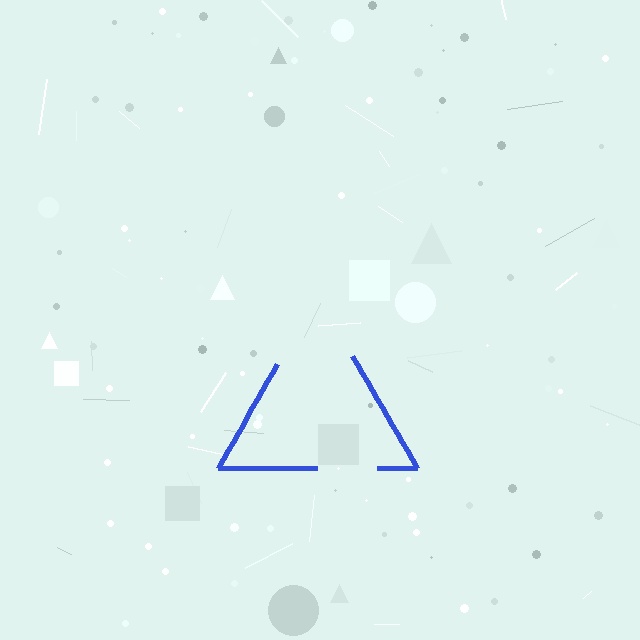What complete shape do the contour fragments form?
The contour fragments form a triangle.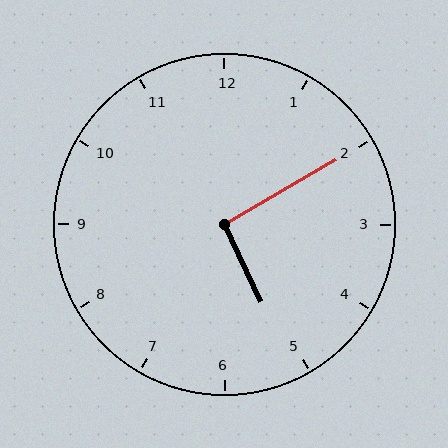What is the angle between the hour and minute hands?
Approximately 95 degrees.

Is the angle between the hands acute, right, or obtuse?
It is right.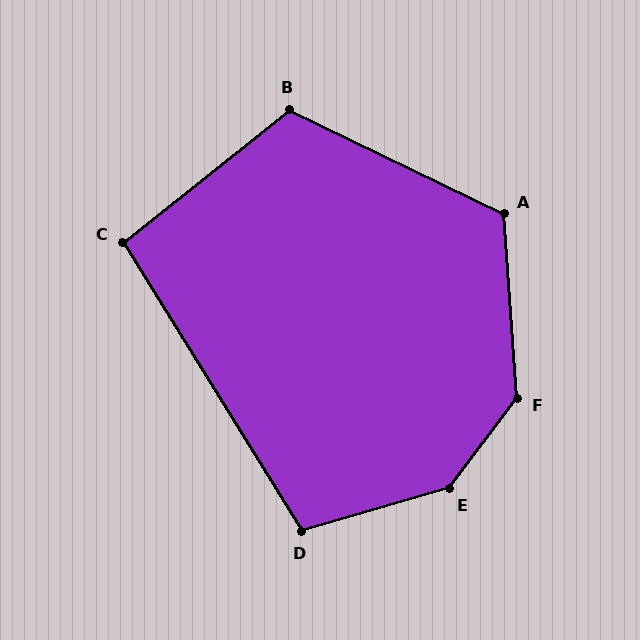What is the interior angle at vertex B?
Approximately 116 degrees (obtuse).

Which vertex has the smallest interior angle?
C, at approximately 97 degrees.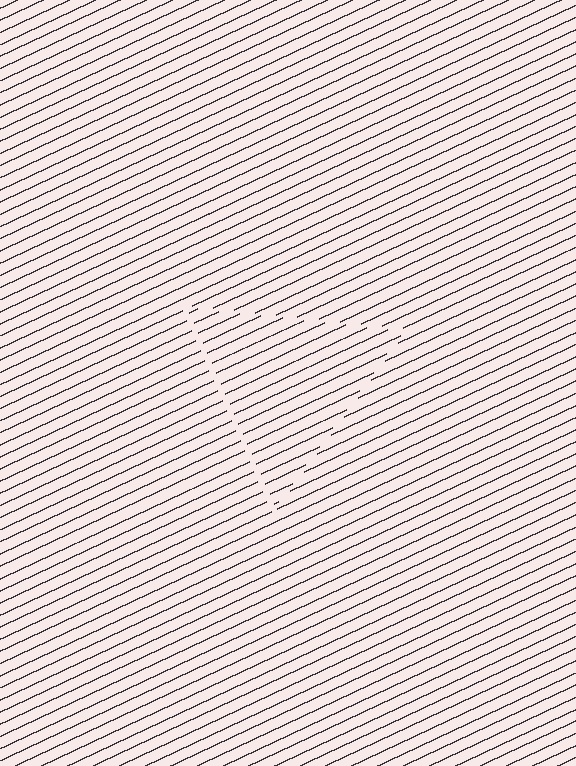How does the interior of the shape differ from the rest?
The interior of the shape contains the same grating, shifted by half a period — the contour is defined by the phase discontinuity where line-ends from the inner and outer gratings abut.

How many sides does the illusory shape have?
3 sides — the line-ends trace a triangle.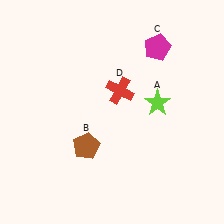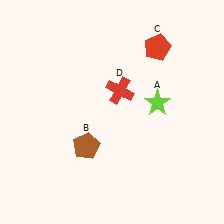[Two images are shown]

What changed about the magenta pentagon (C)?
In Image 1, C is magenta. In Image 2, it changed to red.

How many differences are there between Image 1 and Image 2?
There is 1 difference between the two images.